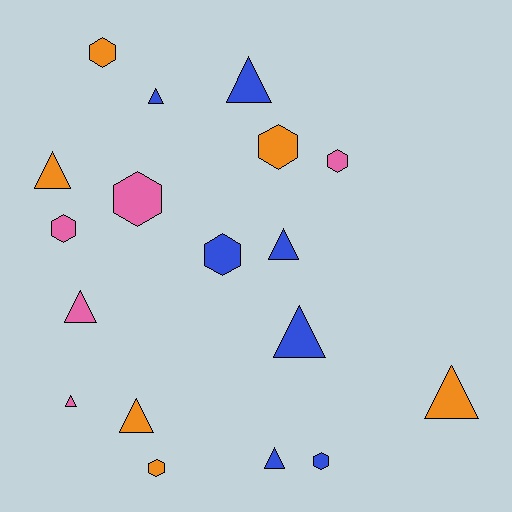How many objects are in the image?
There are 18 objects.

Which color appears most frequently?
Blue, with 7 objects.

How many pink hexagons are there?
There are 3 pink hexagons.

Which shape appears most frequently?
Triangle, with 10 objects.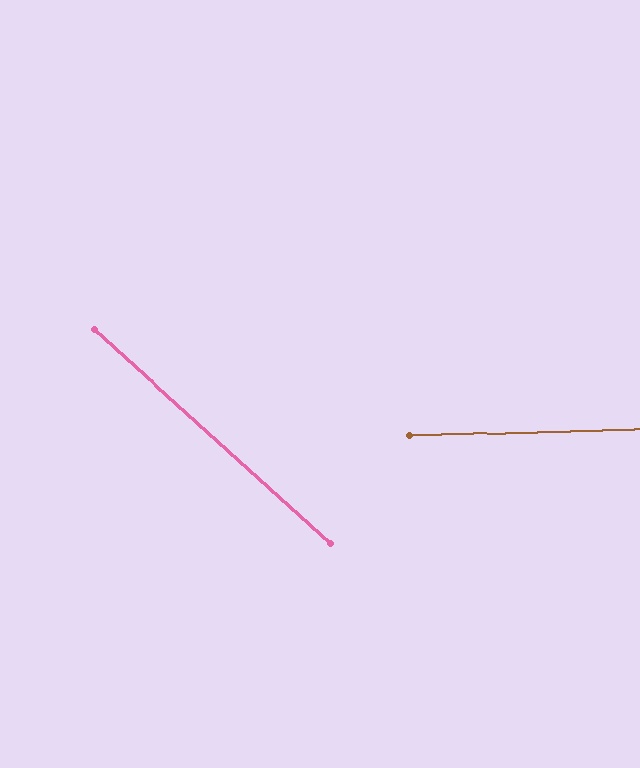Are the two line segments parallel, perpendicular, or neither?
Neither parallel nor perpendicular — they differ by about 44°.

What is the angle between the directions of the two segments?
Approximately 44 degrees.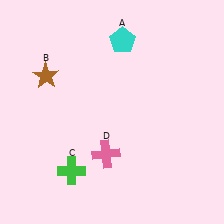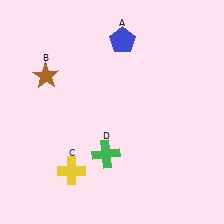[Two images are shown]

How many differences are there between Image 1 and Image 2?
There are 3 differences between the two images.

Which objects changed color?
A changed from cyan to blue. C changed from green to yellow. D changed from pink to green.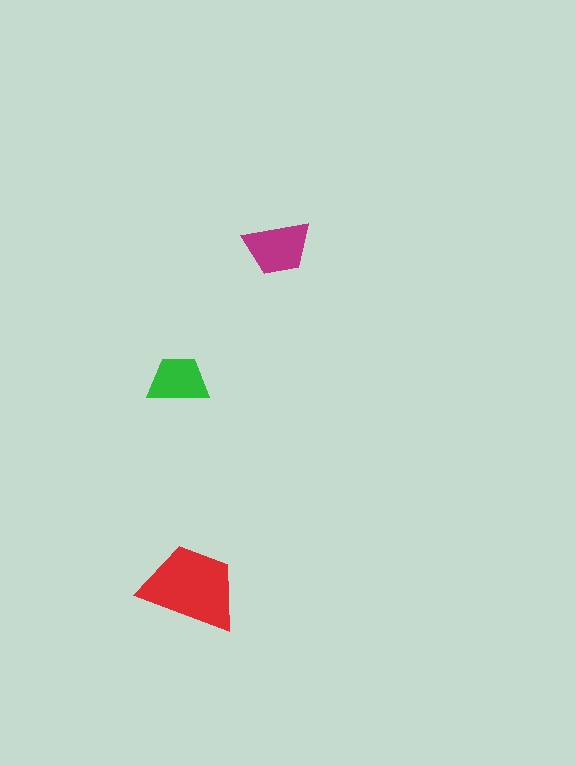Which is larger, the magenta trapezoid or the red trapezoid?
The red one.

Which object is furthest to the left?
The green trapezoid is leftmost.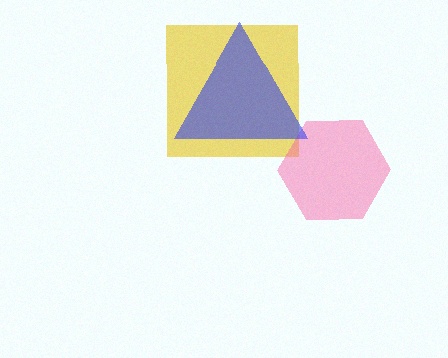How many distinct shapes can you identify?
There are 3 distinct shapes: a yellow square, a pink hexagon, a blue triangle.